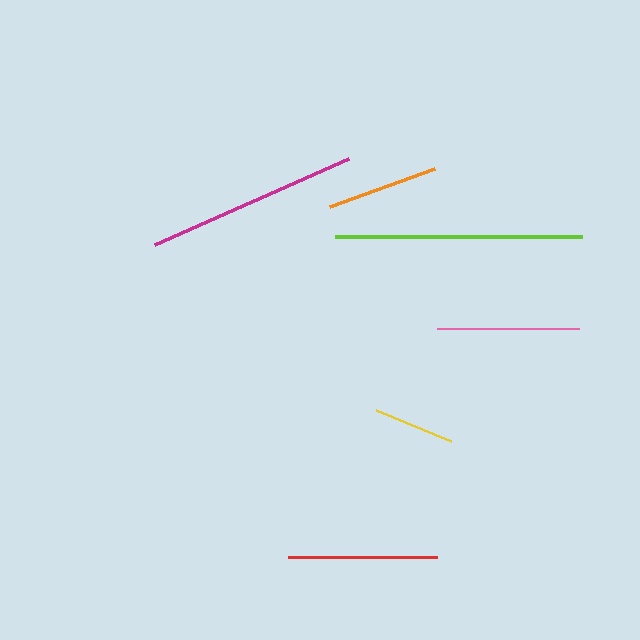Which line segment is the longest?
The lime line is the longest at approximately 247 pixels.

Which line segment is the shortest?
The yellow line is the shortest at approximately 82 pixels.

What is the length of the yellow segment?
The yellow segment is approximately 82 pixels long.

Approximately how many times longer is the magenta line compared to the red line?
The magenta line is approximately 1.4 times the length of the red line.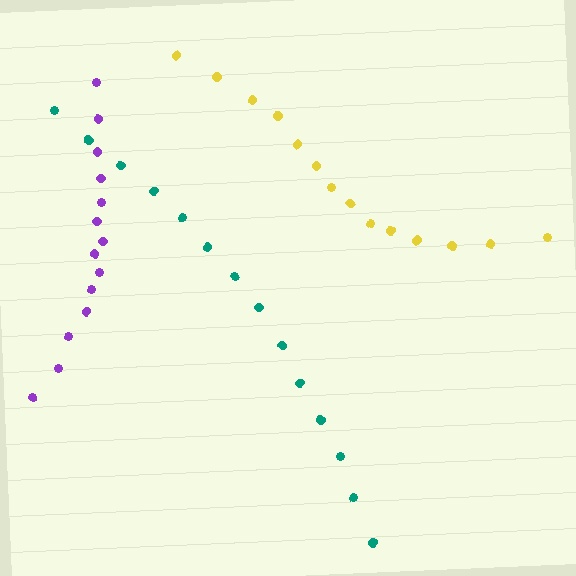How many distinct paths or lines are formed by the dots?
There are 3 distinct paths.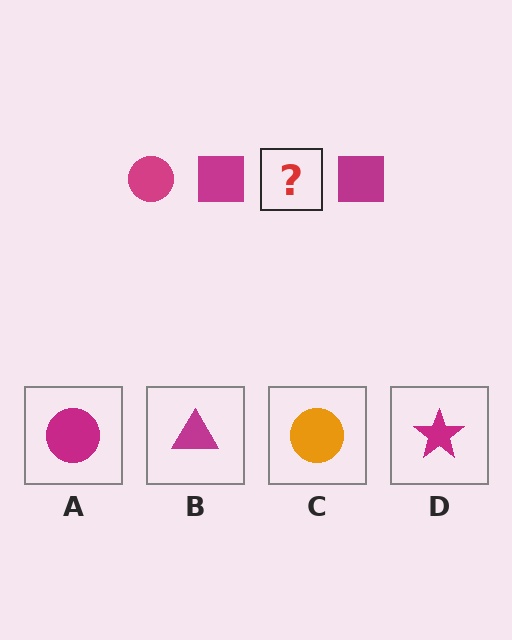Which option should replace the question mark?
Option A.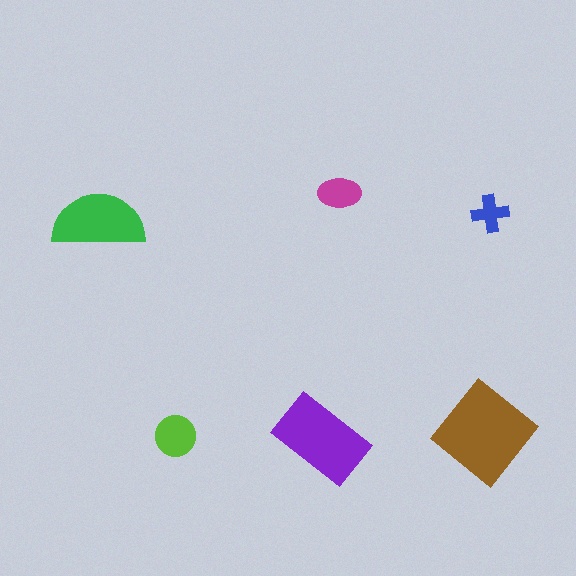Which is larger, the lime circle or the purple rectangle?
The purple rectangle.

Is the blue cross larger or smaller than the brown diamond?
Smaller.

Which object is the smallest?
The blue cross.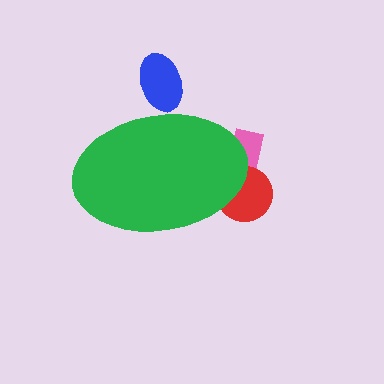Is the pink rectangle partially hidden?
Yes, the pink rectangle is partially hidden behind the green ellipse.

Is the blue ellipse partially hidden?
Yes, the blue ellipse is partially hidden behind the green ellipse.